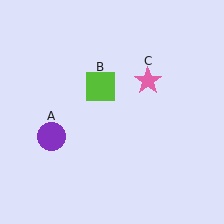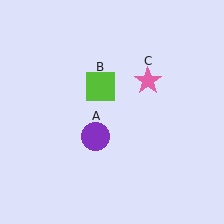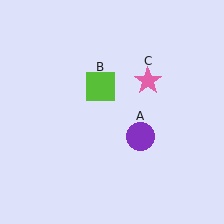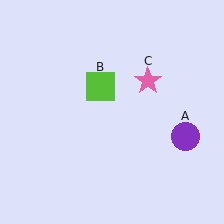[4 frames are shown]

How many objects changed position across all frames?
1 object changed position: purple circle (object A).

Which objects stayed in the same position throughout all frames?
Lime square (object B) and pink star (object C) remained stationary.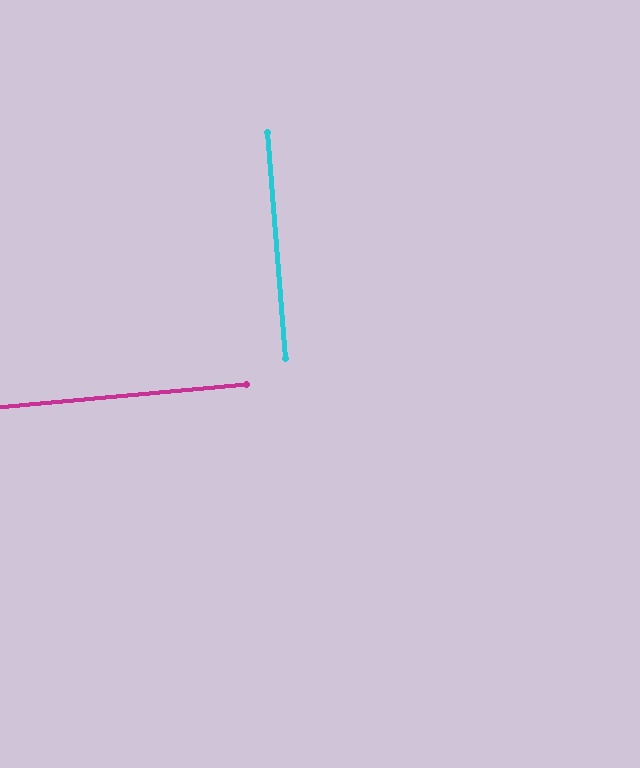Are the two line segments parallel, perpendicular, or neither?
Perpendicular — they meet at approximately 89°.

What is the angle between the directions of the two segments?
Approximately 89 degrees.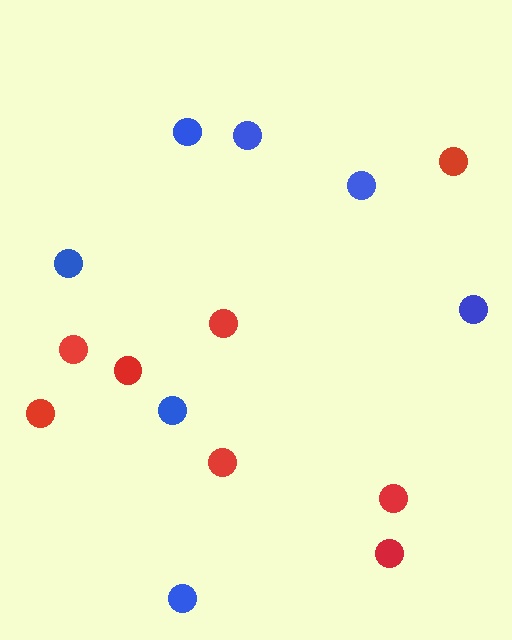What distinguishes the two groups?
There are 2 groups: one group of red circles (8) and one group of blue circles (7).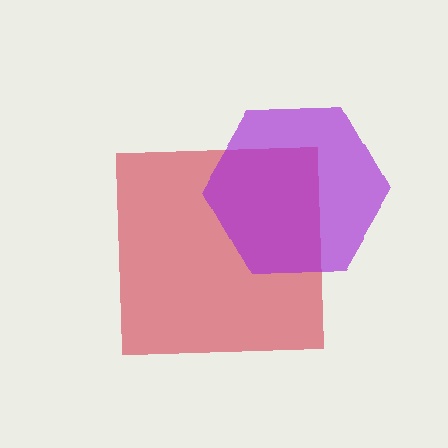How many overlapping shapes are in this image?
There are 2 overlapping shapes in the image.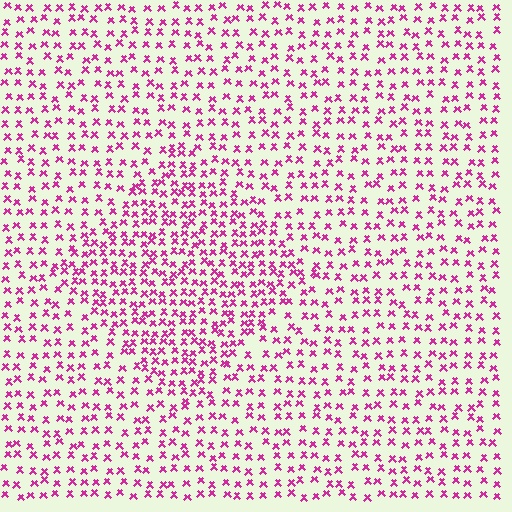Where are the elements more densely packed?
The elements are more densely packed inside the diamond boundary.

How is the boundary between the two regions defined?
The boundary is defined by a change in element density (approximately 1.7x ratio). All elements are the same color, size, and shape.